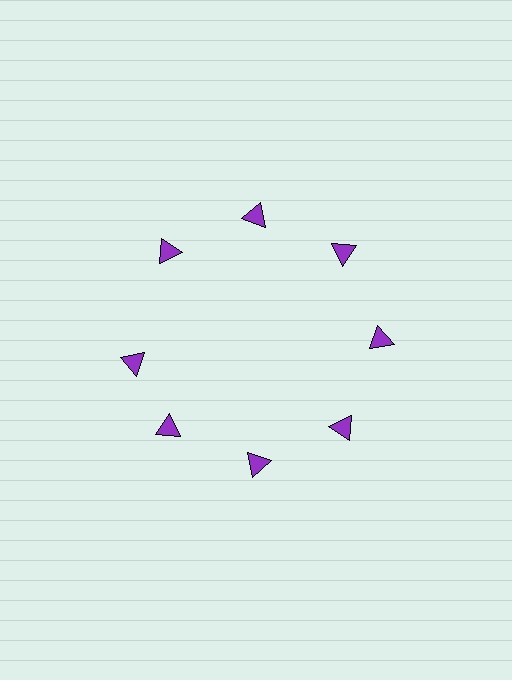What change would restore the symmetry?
The symmetry would be restored by rotating it back into even spacing with its neighbors so that all 8 triangles sit at equal angles and equal distance from the center.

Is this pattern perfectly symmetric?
No. The 8 purple triangles are arranged in a ring, but one element near the 9 o'clock position is rotated out of alignment along the ring, breaking the 8-fold rotational symmetry.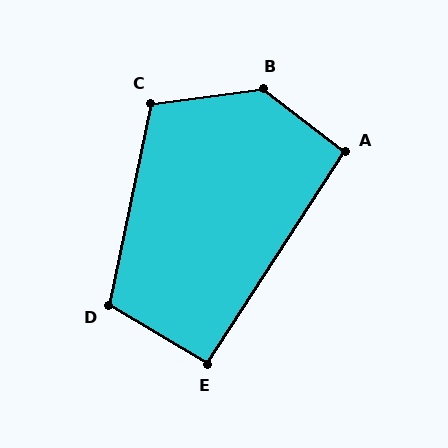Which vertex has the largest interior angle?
B, at approximately 135 degrees.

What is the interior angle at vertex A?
Approximately 95 degrees (approximately right).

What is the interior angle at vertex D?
Approximately 109 degrees (obtuse).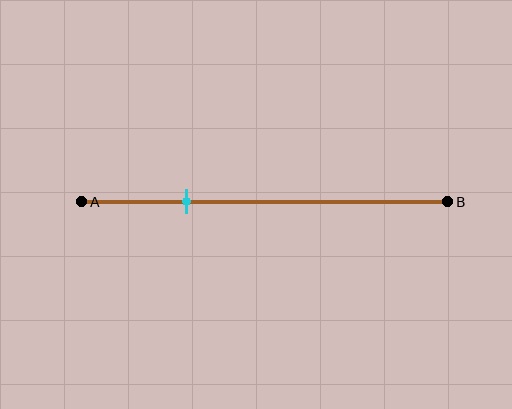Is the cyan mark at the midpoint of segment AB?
No, the mark is at about 30% from A, not at the 50% midpoint.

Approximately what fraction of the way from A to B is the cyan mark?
The cyan mark is approximately 30% of the way from A to B.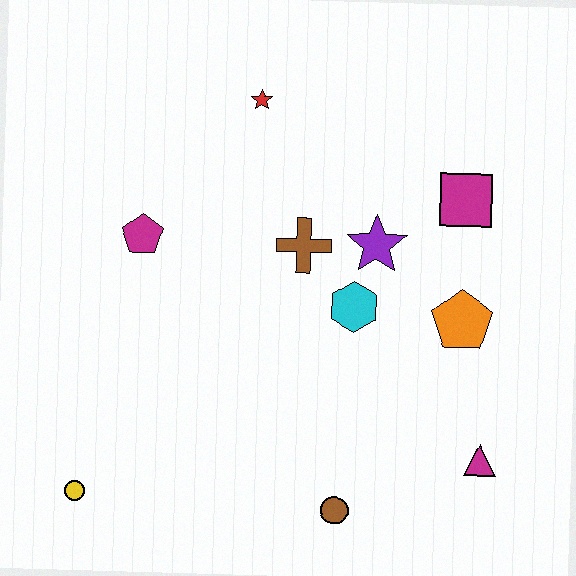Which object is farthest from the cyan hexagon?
The yellow circle is farthest from the cyan hexagon.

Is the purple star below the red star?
Yes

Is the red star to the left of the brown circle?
Yes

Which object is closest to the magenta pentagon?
The brown cross is closest to the magenta pentagon.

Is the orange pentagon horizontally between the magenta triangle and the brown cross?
Yes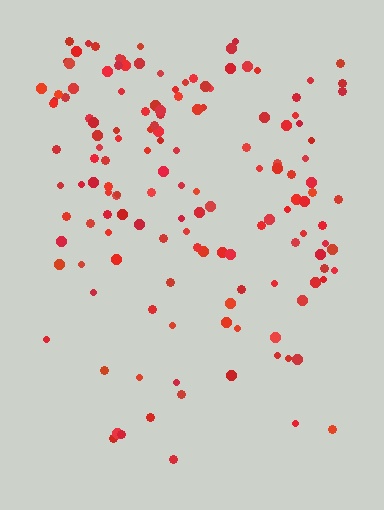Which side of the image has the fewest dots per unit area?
The bottom.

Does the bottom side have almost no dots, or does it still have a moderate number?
Still a moderate number, just noticeably fewer than the top.